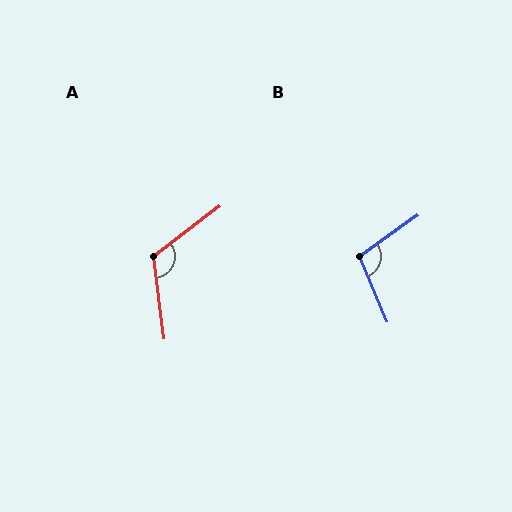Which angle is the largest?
A, at approximately 120 degrees.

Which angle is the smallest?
B, at approximately 102 degrees.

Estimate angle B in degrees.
Approximately 102 degrees.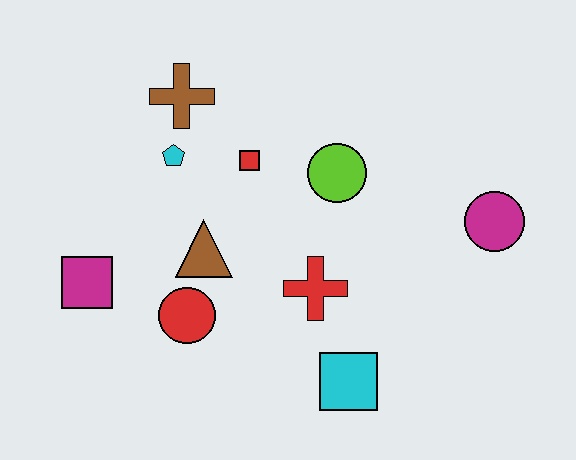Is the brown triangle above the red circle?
Yes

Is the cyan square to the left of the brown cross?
No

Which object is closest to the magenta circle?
The lime circle is closest to the magenta circle.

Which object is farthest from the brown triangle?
The magenta circle is farthest from the brown triangle.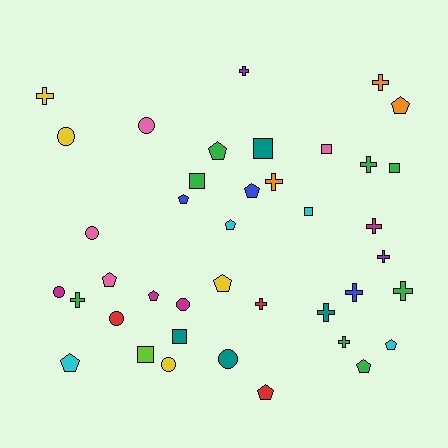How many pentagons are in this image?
There are 12 pentagons.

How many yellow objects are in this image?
There are 4 yellow objects.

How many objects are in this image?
There are 40 objects.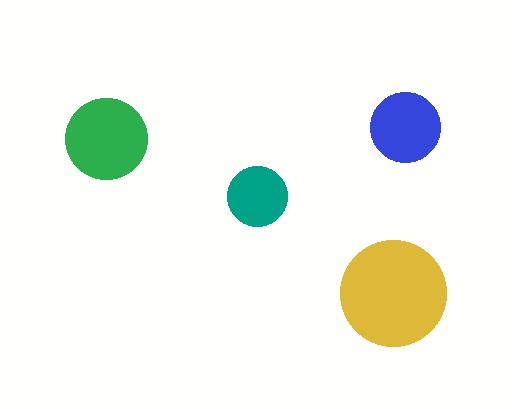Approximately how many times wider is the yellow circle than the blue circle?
About 1.5 times wider.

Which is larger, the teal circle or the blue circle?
The blue one.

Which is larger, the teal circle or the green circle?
The green one.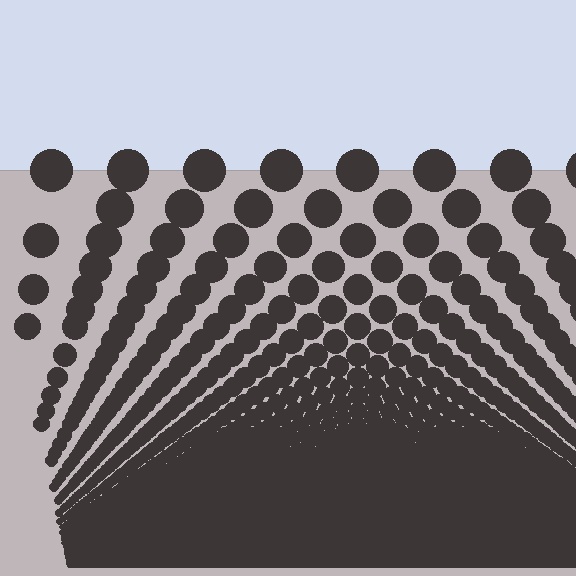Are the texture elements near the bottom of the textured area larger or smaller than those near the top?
Smaller. The gradient is inverted — elements near the bottom are smaller and denser.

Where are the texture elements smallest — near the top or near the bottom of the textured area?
Near the bottom.